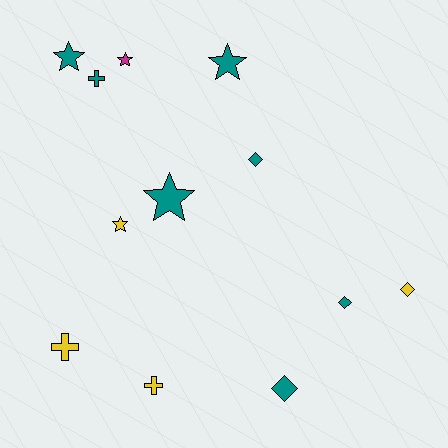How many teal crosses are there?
There is 1 teal cross.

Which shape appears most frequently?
Star, with 5 objects.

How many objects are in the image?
There are 12 objects.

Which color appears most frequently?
Teal, with 7 objects.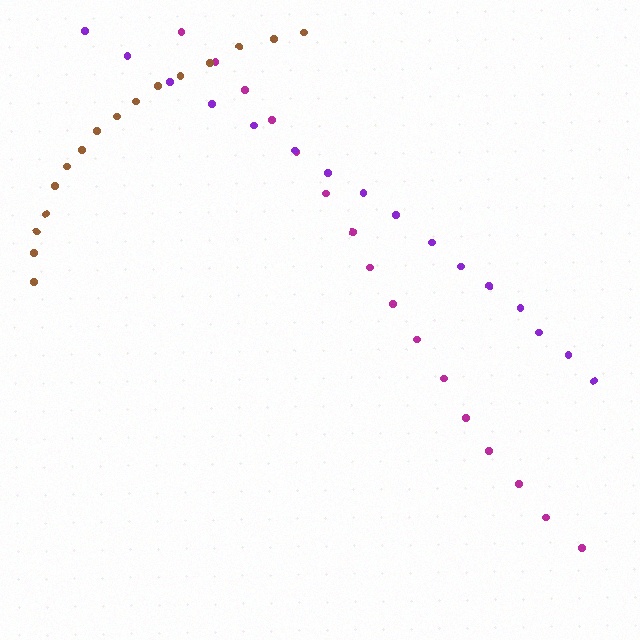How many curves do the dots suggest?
There are 3 distinct paths.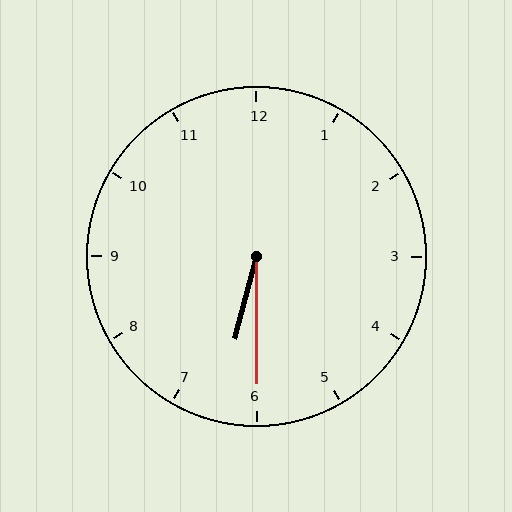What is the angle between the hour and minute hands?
Approximately 15 degrees.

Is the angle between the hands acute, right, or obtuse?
It is acute.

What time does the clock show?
6:30.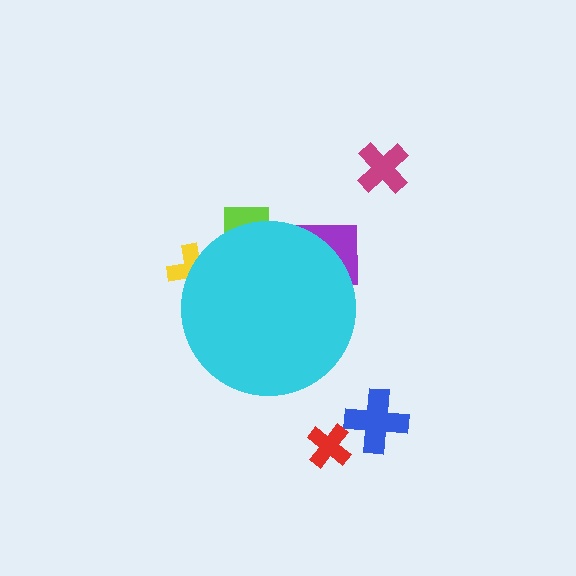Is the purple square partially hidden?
Yes, the purple square is partially hidden behind the cyan circle.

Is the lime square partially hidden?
Yes, the lime square is partially hidden behind the cyan circle.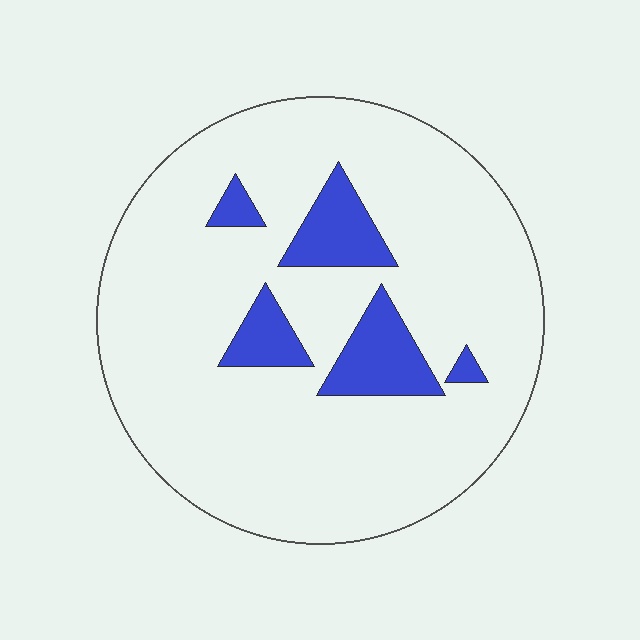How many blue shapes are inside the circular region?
5.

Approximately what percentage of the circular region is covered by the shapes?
Approximately 15%.